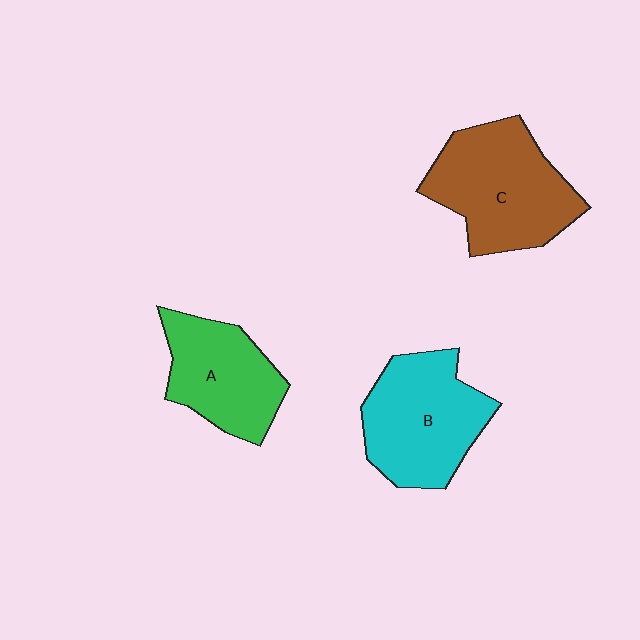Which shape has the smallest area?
Shape A (green).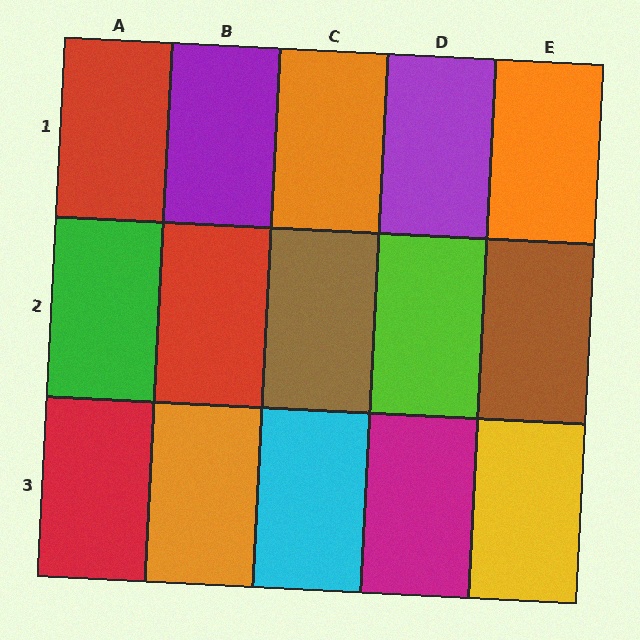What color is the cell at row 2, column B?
Red.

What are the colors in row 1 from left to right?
Red, purple, orange, purple, orange.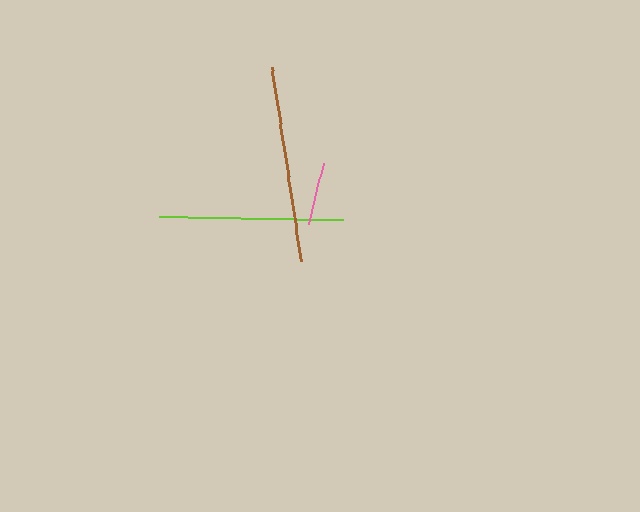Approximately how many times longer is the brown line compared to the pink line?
The brown line is approximately 3.1 times the length of the pink line.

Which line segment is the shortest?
The pink line is the shortest at approximately 63 pixels.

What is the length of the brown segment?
The brown segment is approximately 196 pixels long.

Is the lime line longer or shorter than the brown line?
The brown line is longer than the lime line.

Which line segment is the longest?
The brown line is the longest at approximately 196 pixels.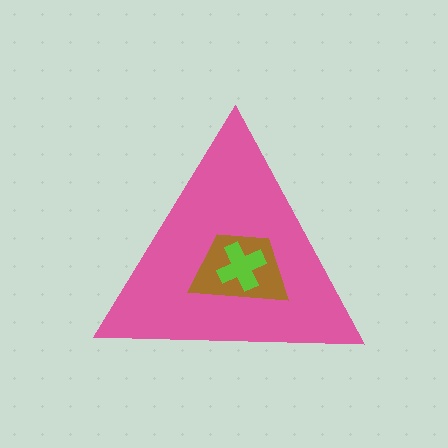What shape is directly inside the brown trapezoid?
The lime cross.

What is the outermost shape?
The pink triangle.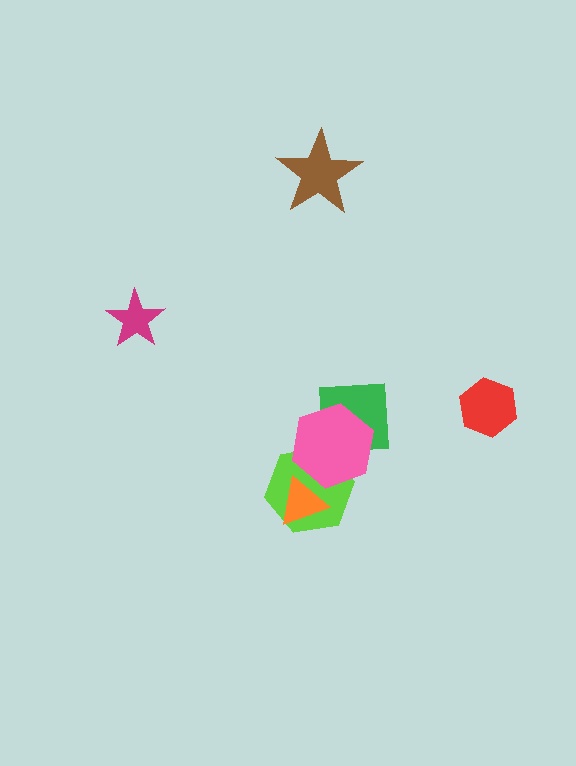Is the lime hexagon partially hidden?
Yes, it is partially covered by another shape.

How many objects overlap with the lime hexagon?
2 objects overlap with the lime hexagon.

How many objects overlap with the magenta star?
0 objects overlap with the magenta star.